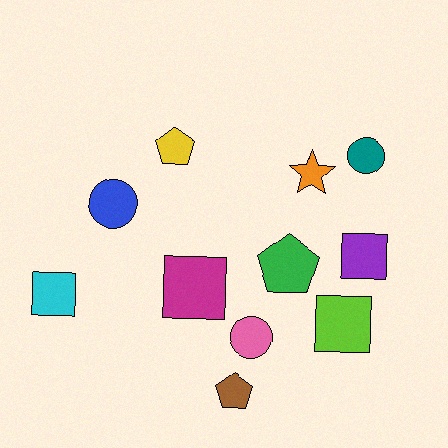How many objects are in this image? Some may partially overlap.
There are 11 objects.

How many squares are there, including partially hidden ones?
There are 4 squares.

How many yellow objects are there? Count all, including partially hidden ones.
There is 1 yellow object.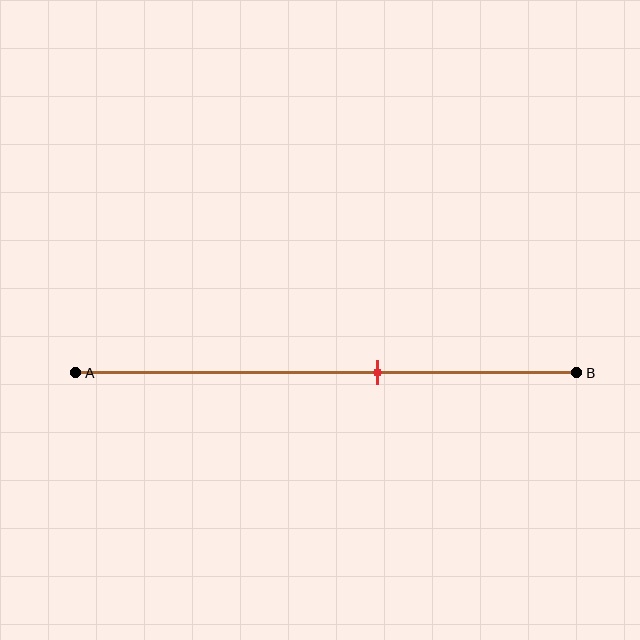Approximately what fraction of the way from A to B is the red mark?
The red mark is approximately 60% of the way from A to B.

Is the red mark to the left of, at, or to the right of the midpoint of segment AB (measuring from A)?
The red mark is to the right of the midpoint of segment AB.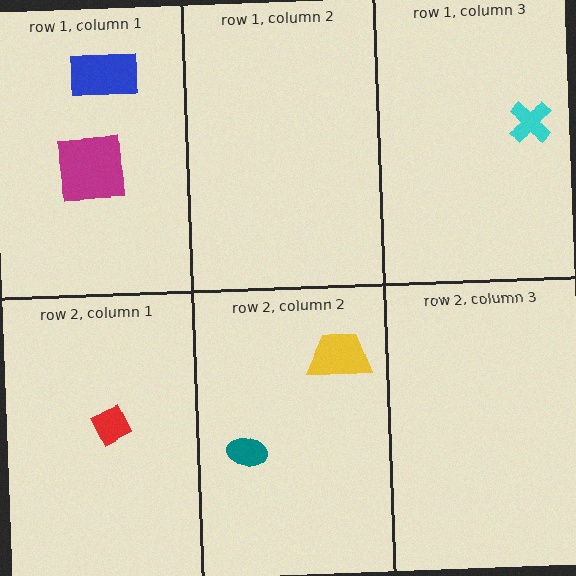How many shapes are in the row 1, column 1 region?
2.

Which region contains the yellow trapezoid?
The row 2, column 2 region.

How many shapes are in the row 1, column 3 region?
1.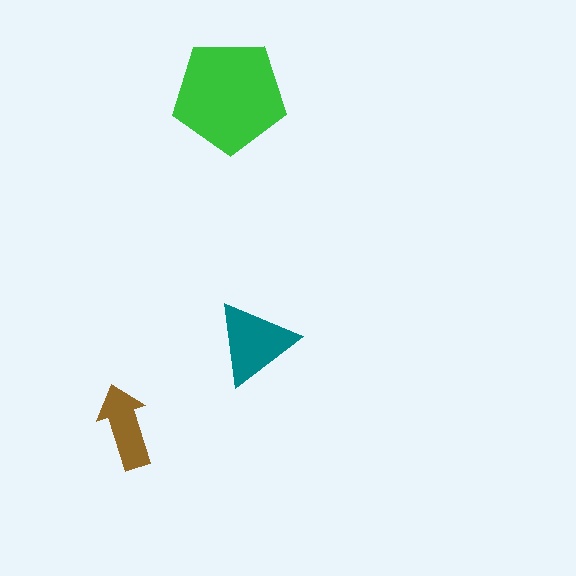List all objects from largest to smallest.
The green pentagon, the teal triangle, the brown arrow.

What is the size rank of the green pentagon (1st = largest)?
1st.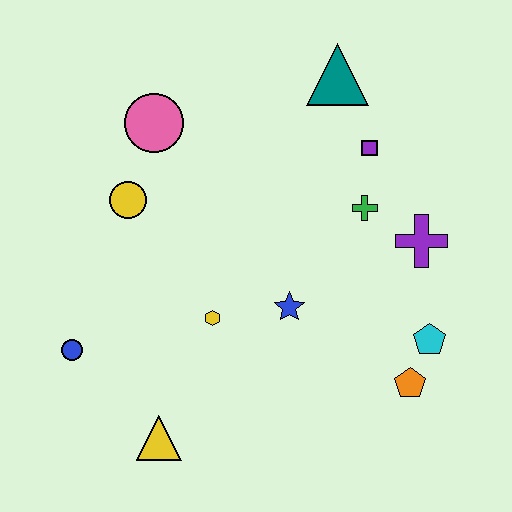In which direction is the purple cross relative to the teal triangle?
The purple cross is below the teal triangle.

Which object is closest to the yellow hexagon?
The blue star is closest to the yellow hexagon.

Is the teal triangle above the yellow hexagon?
Yes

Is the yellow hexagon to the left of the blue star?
Yes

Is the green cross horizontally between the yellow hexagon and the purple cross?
Yes